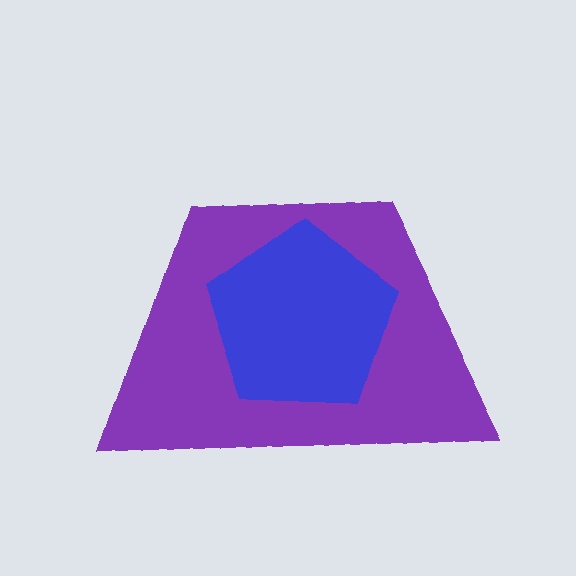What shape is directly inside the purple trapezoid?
The blue pentagon.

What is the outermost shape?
The purple trapezoid.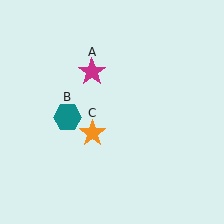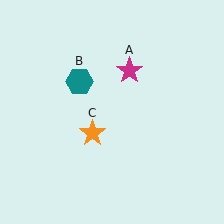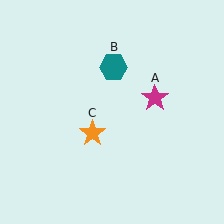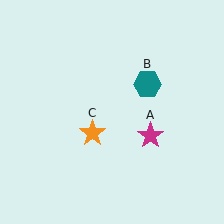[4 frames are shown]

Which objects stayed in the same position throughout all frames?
Orange star (object C) remained stationary.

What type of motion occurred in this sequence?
The magenta star (object A), teal hexagon (object B) rotated clockwise around the center of the scene.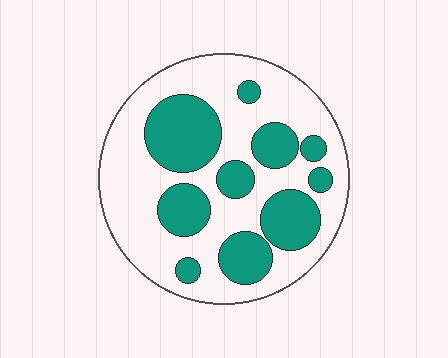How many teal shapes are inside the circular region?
10.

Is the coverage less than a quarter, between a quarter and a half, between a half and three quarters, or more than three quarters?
Between a quarter and a half.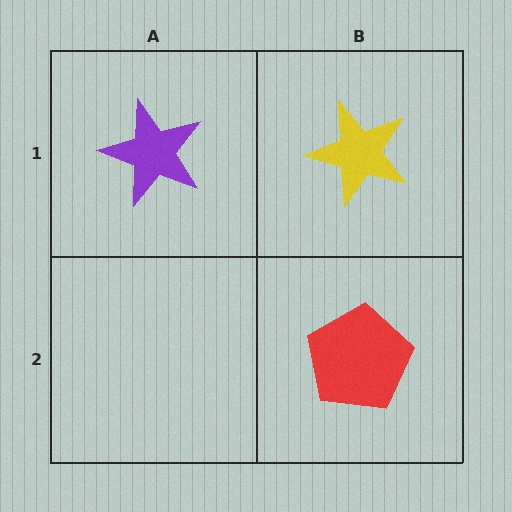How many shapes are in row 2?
1 shape.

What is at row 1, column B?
A yellow star.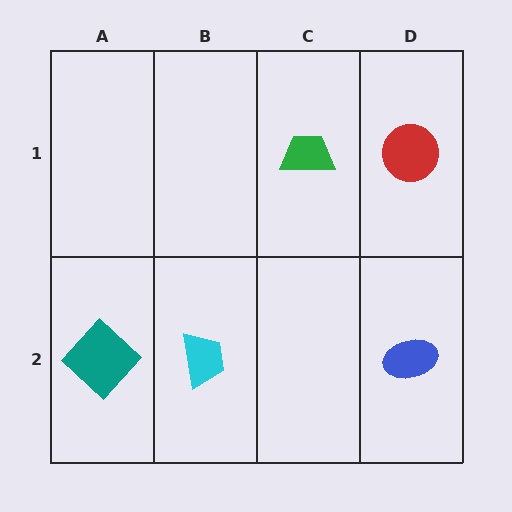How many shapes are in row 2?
3 shapes.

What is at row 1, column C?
A green trapezoid.